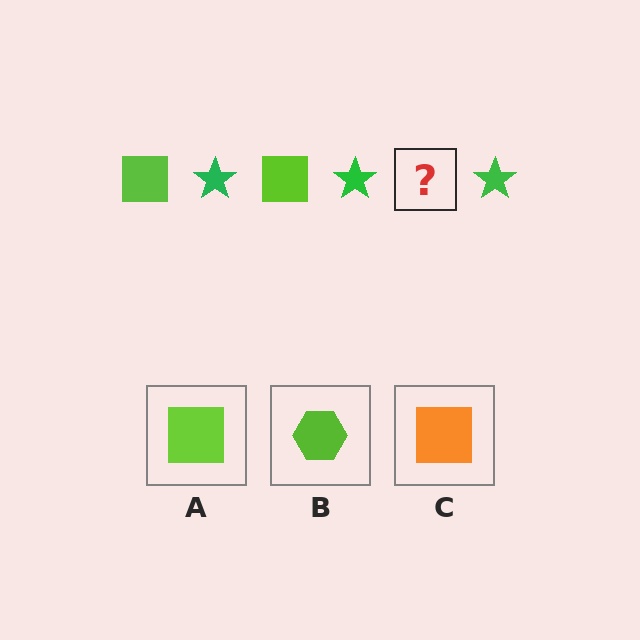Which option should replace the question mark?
Option A.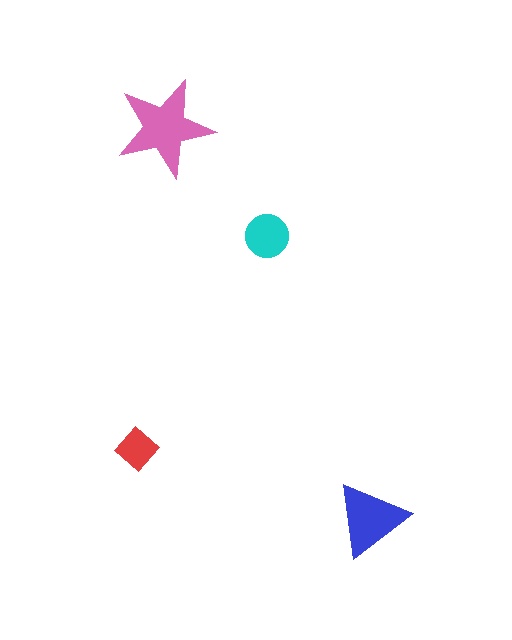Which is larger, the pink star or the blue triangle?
The pink star.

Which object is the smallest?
The red diamond.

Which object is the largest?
The pink star.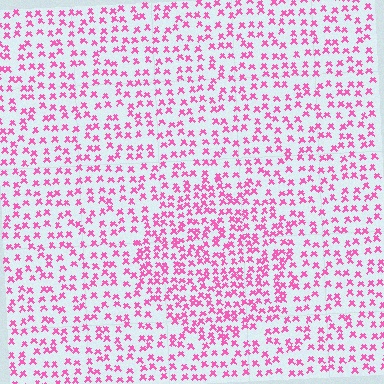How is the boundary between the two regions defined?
The boundary is defined by a change in element density (approximately 1.6x ratio). All elements are the same color, size, and shape.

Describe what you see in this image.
The image contains small pink elements arranged at two different densities. A circle-shaped region is visible where the elements are more densely packed than the surrounding area.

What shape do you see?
I see a circle.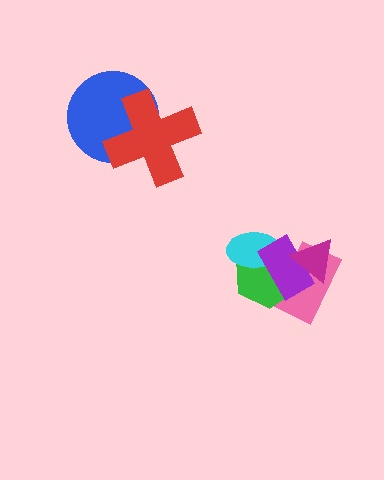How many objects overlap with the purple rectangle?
4 objects overlap with the purple rectangle.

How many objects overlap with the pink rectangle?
3 objects overlap with the pink rectangle.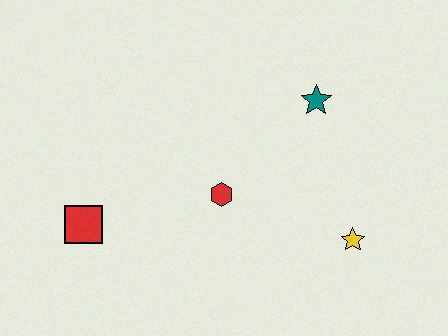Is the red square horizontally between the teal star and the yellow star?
No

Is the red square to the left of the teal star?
Yes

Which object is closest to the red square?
The red hexagon is closest to the red square.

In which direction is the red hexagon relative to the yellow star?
The red hexagon is to the left of the yellow star.